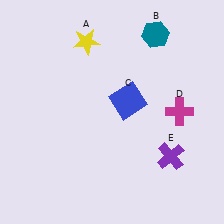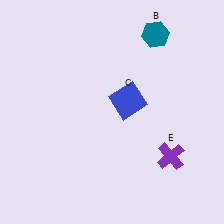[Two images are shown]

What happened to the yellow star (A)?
The yellow star (A) was removed in Image 2. It was in the top-left area of Image 1.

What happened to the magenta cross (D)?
The magenta cross (D) was removed in Image 2. It was in the top-right area of Image 1.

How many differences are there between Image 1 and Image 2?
There are 2 differences between the two images.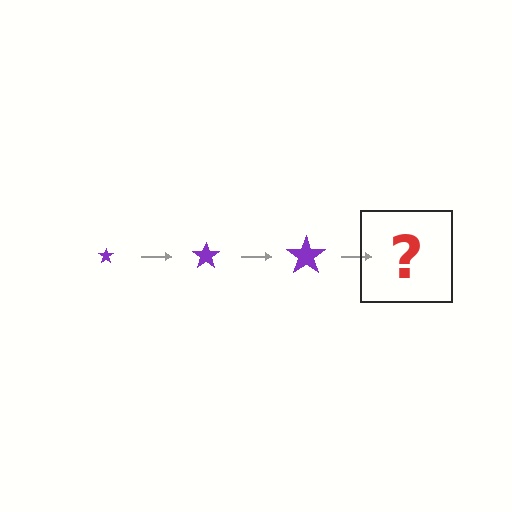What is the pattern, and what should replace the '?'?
The pattern is that the star gets progressively larger each step. The '?' should be a purple star, larger than the previous one.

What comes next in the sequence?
The next element should be a purple star, larger than the previous one.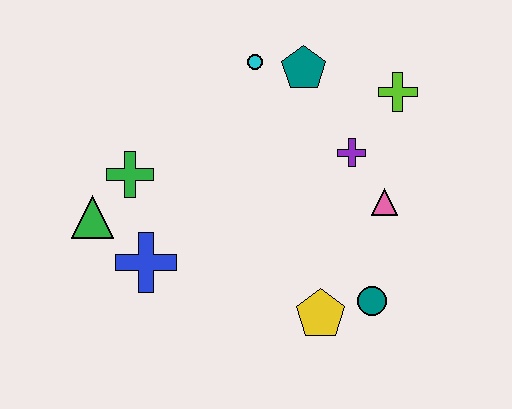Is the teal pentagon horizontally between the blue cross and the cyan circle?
No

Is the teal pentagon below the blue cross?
No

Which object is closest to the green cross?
The green triangle is closest to the green cross.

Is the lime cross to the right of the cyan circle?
Yes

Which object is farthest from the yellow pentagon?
The cyan circle is farthest from the yellow pentagon.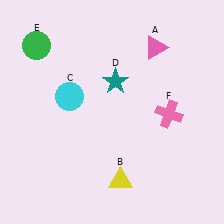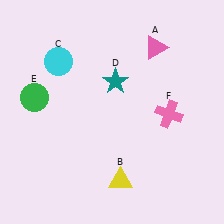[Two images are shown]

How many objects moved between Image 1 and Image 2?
2 objects moved between the two images.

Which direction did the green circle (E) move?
The green circle (E) moved down.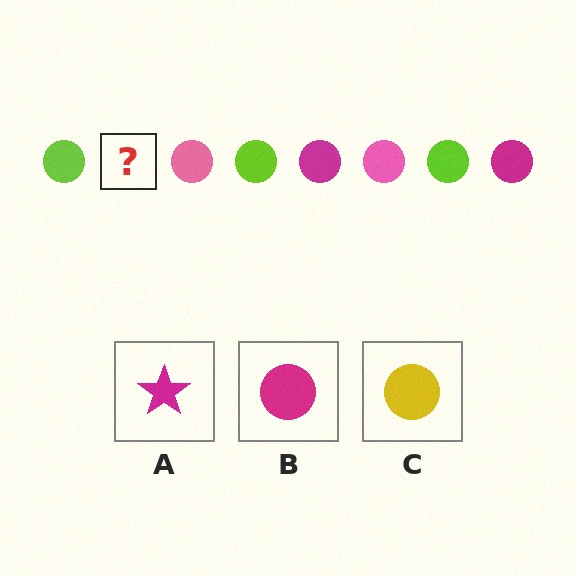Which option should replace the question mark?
Option B.